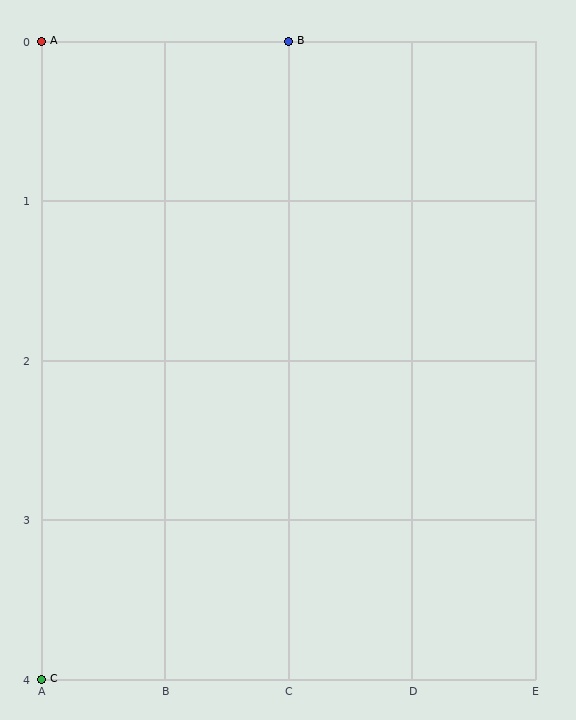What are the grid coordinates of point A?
Point A is at grid coordinates (A, 0).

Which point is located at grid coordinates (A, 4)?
Point C is at (A, 4).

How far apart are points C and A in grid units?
Points C and A are 4 rows apart.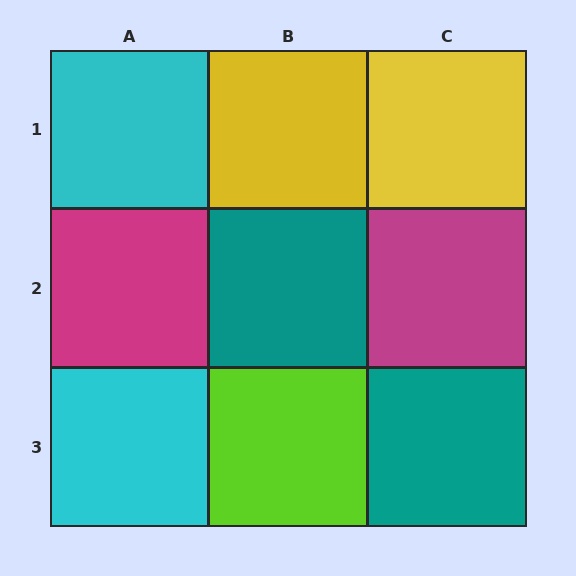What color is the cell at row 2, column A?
Magenta.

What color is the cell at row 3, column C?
Teal.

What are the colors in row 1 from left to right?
Cyan, yellow, yellow.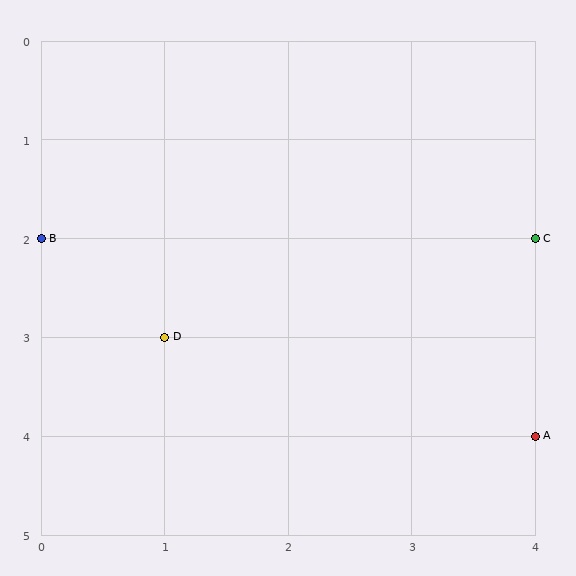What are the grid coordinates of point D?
Point D is at grid coordinates (1, 3).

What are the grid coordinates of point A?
Point A is at grid coordinates (4, 4).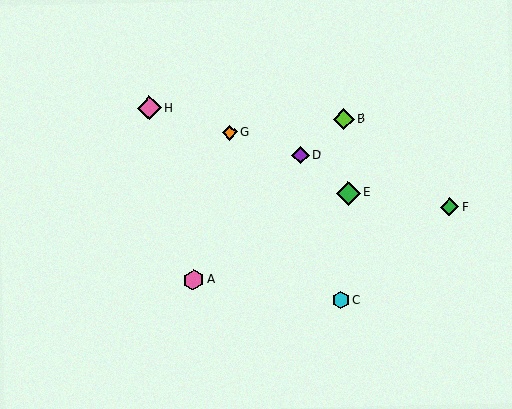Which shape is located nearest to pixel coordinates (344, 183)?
The green diamond (labeled E) at (348, 193) is nearest to that location.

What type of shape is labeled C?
Shape C is a cyan hexagon.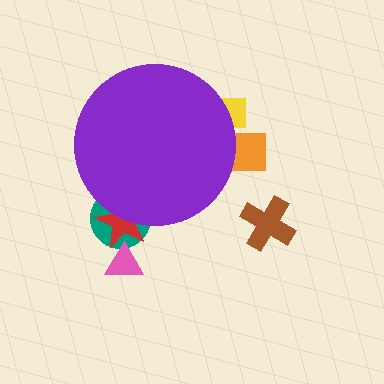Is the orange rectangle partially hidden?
Yes, the orange rectangle is partially hidden behind the purple circle.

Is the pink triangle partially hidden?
No, the pink triangle is fully visible.